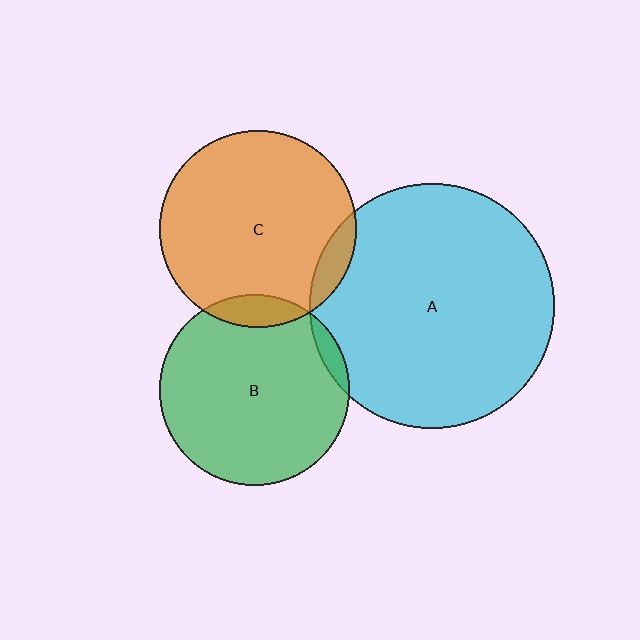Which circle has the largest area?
Circle A (cyan).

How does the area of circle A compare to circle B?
Approximately 1.7 times.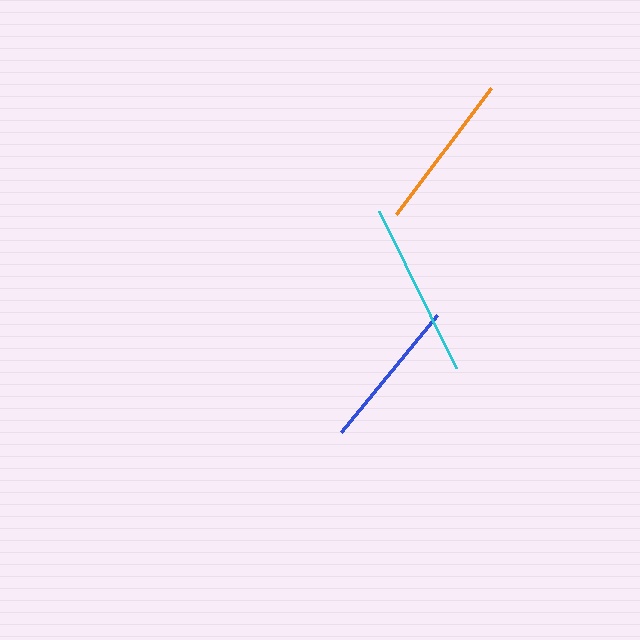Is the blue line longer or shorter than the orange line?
The orange line is longer than the blue line.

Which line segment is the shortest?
The blue line is the shortest at approximately 151 pixels.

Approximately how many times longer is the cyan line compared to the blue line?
The cyan line is approximately 1.2 times the length of the blue line.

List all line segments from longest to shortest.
From longest to shortest: cyan, orange, blue.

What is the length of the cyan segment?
The cyan segment is approximately 175 pixels long.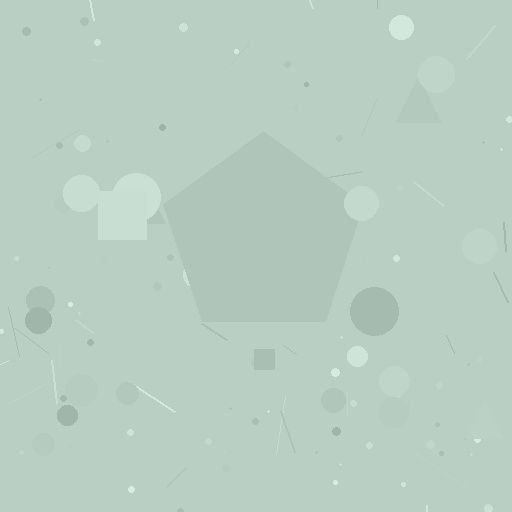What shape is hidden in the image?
A pentagon is hidden in the image.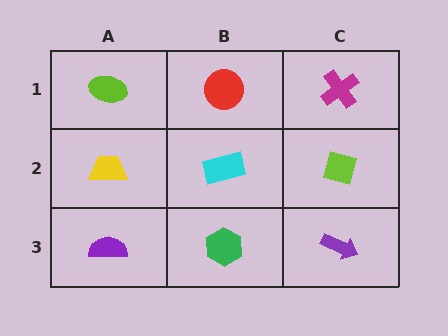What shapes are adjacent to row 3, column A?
A yellow trapezoid (row 2, column A), a green hexagon (row 3, column B).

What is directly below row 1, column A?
A yellow trapezoid.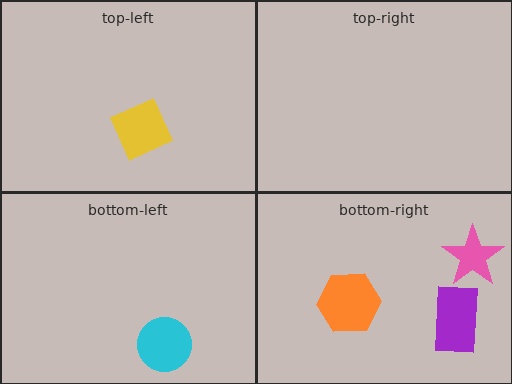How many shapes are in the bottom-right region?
3.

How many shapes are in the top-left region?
1.